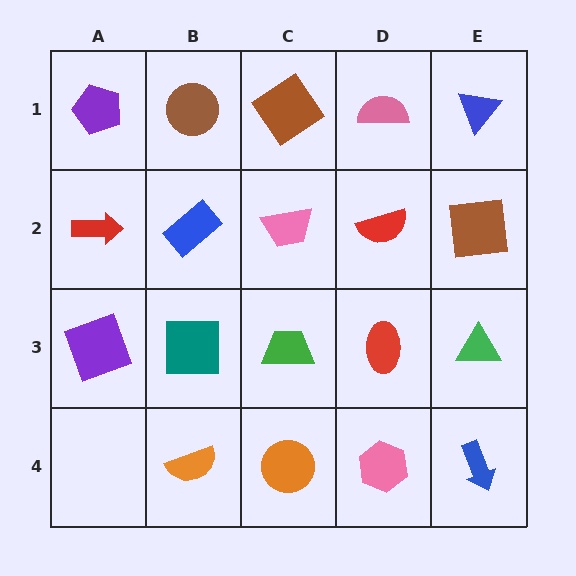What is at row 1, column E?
A blue triangle.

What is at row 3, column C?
A green trapezoid.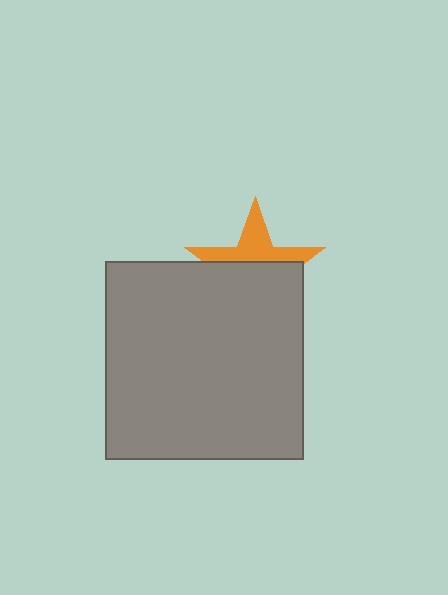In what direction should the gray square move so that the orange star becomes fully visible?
The gray square should move down. That is the shortest direction to clear the overlap and leave the orange star fully visible.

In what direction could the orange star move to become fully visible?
The orange star could move up. That would shift it out from behind the gray square entirely.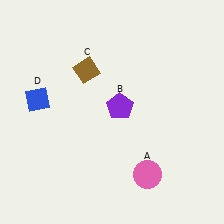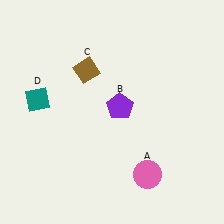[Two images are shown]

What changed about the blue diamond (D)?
In Image 1, D is blue. In Image 2, it changed to teal.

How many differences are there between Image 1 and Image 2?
There is 1 difference between the two images.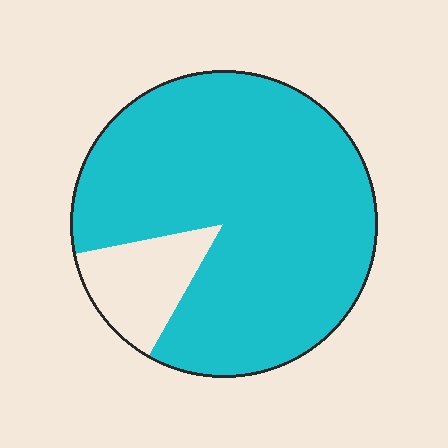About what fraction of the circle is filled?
About seven eighths (7/8).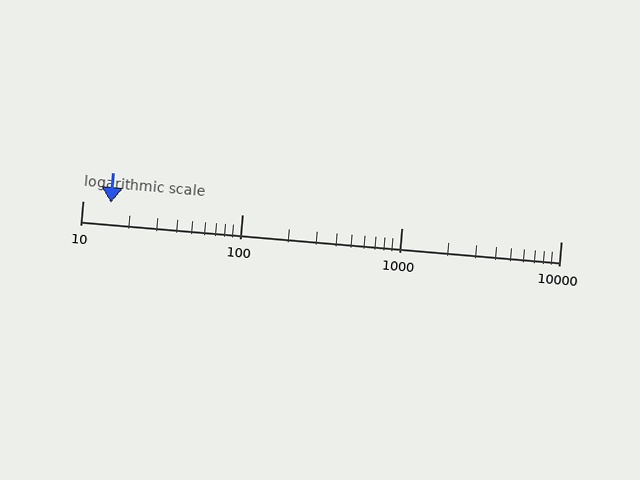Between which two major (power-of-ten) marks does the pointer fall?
The pointer is between 10 and 100.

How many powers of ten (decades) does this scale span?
The scale spans 3 decades, from 10 to 10000.